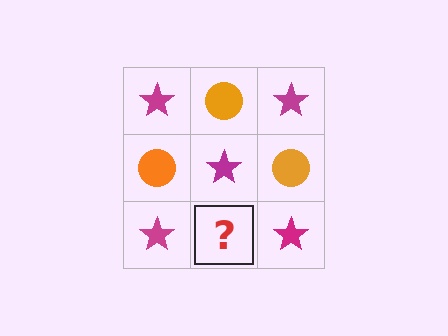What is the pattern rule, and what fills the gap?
The rule is that it alternates magenta star and orange circle in a checkerboard pattern. The gap should be filled with an orange circle.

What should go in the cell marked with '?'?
The missing cell should contain an orange circle.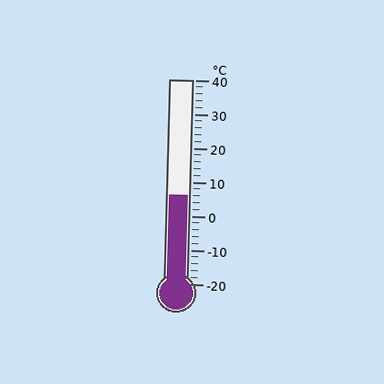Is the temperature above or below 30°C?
The temperature is below 30°C.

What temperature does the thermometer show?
The thermometer shows approximately 6°C.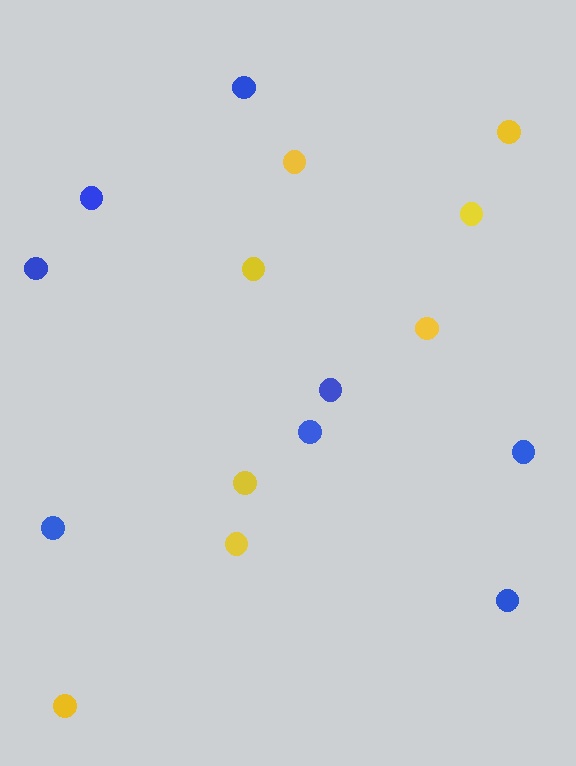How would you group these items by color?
There are 2 groups: one group of blue circles (8) and one group of yellow circles (8).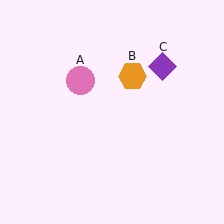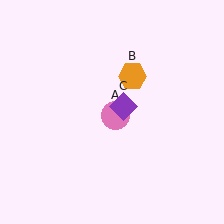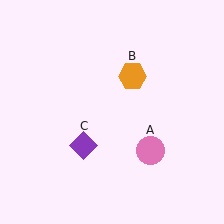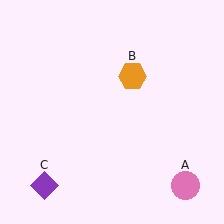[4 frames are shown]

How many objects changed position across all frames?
2 objects changed position: pink circle (object A), purple diamond (object C).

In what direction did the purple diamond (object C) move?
The purple diamond (object C) moved down and to the left.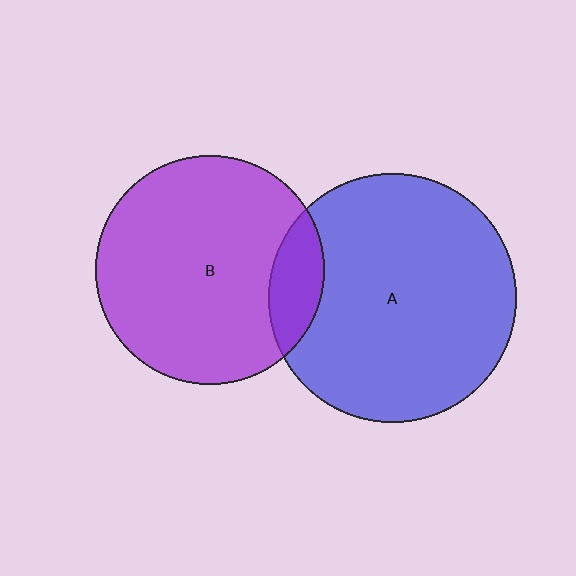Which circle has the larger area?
Circle A (blue).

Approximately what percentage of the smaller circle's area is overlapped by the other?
Approximately 15%.